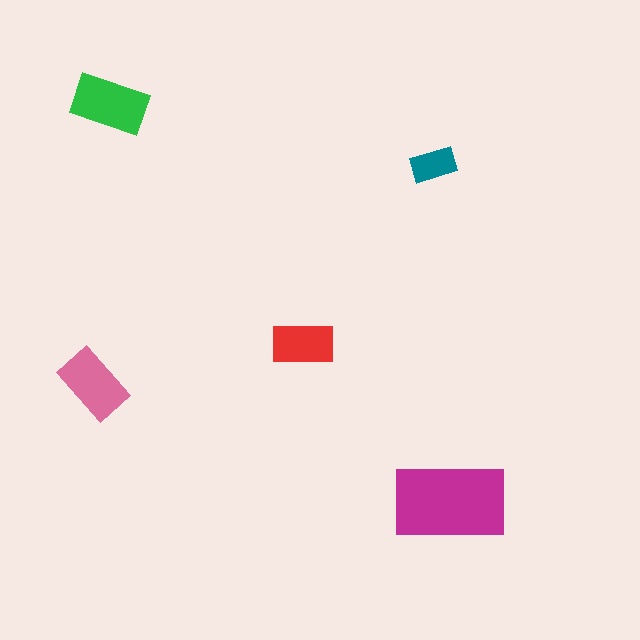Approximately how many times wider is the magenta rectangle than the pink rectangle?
About 1.5 times wider.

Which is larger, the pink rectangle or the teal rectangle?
The pink one.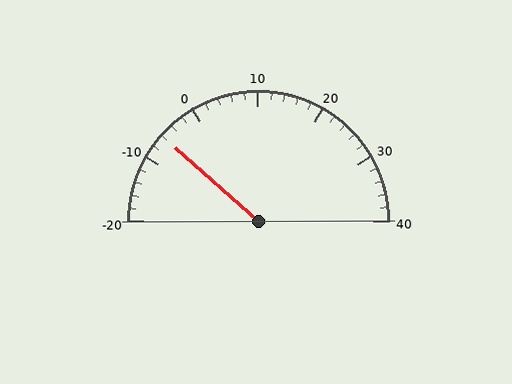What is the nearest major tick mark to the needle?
The nearest major tick mark is -10.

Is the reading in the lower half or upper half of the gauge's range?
The reading is in the lower half of the range (-20 to 40).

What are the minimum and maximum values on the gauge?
The gauge ranges from -20 to 40.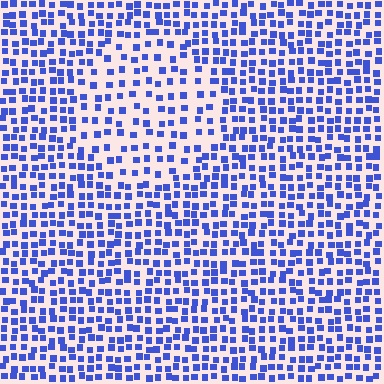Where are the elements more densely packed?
The elements are more densely packed outside the circle boundary.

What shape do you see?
I see a circle.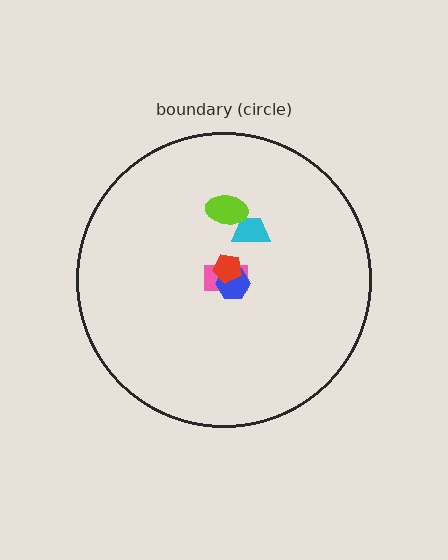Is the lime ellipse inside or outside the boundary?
Inside.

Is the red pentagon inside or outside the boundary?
Inside.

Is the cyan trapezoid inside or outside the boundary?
Inside.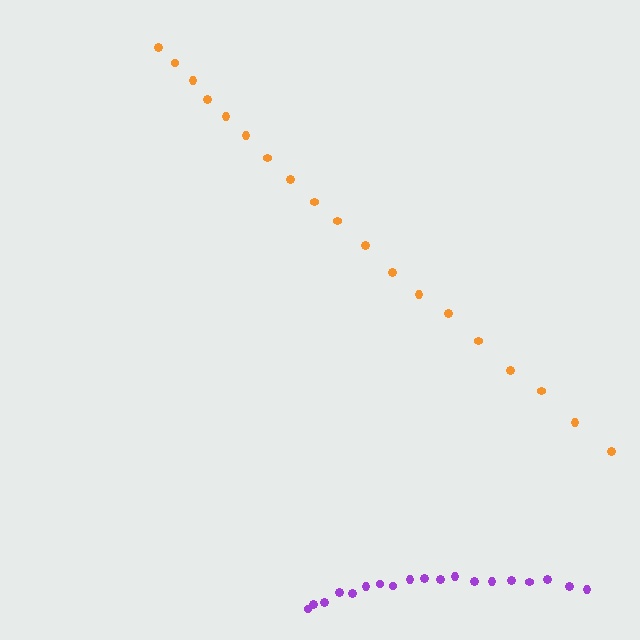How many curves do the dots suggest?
There are 2 distinct paths.